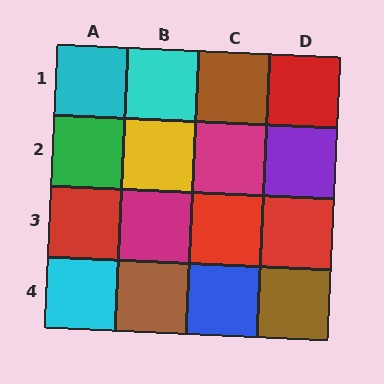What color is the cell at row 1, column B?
Cyan.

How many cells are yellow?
1 cell is yellow.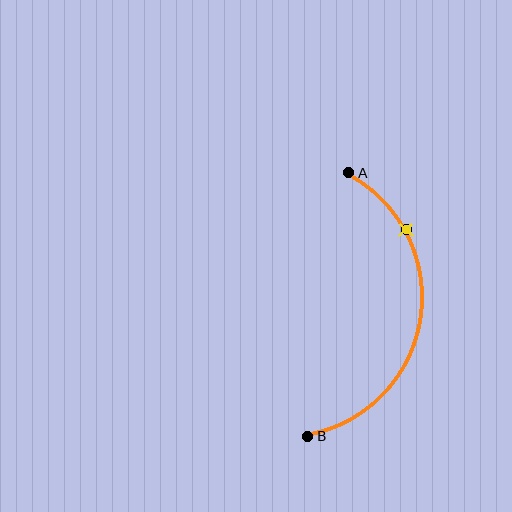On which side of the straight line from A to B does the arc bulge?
The arc bulges to the right of the straight line connecting A and B.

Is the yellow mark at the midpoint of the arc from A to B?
No. The yellow mark lies on the arc but is closer to endpoint A. The arc midpoint would be at the point on the curve equidistant along the arc from both A and B.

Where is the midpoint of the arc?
The arc midpoint is the point on the curve farthest from the straight line joining A and B. It sits to the right of that line.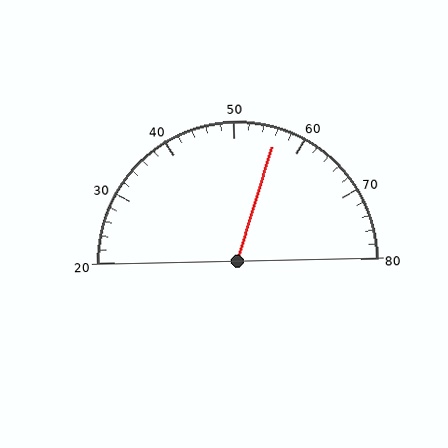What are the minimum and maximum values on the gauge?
The gauge ranges from 20 to 80.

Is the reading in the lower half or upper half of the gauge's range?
The reading is in the upper half of the range (20 to 80).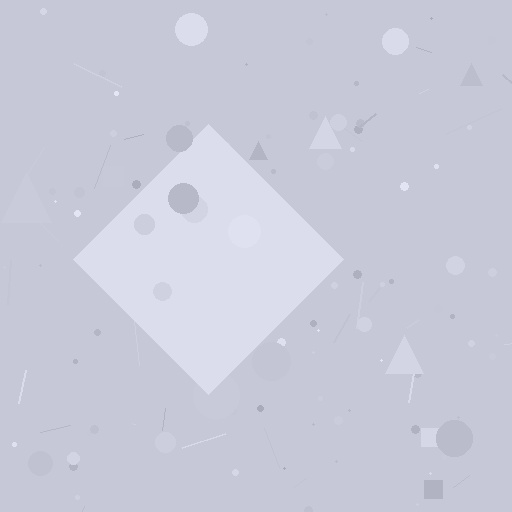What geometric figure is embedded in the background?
A diamond is embedded in the background.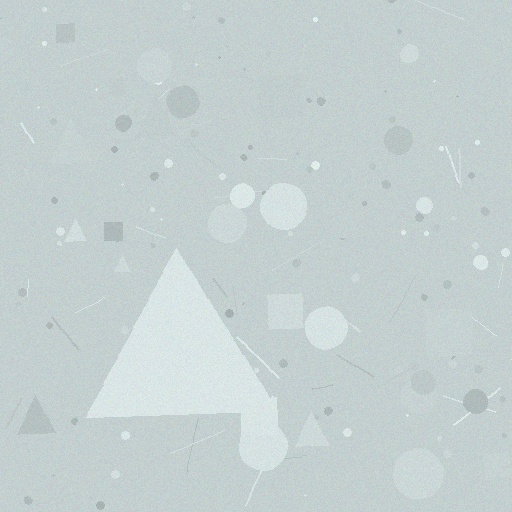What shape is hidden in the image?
A triangle is hidden in the image.